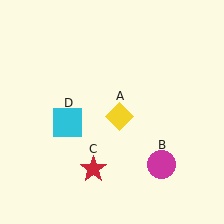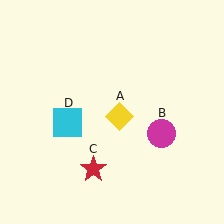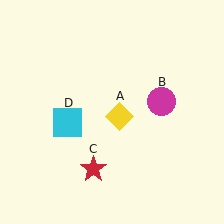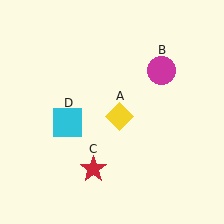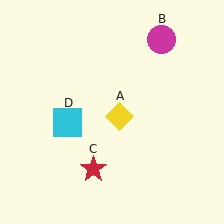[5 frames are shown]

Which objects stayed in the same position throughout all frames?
Yellow diamond (object A) and red star (object C) and cyan square (object D) remained stationary.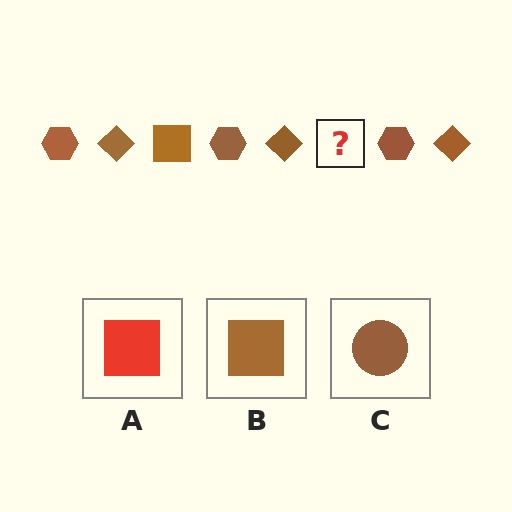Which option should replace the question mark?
Option B.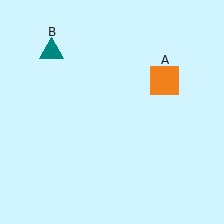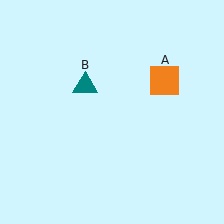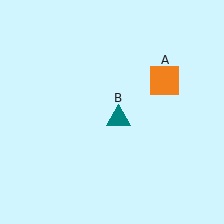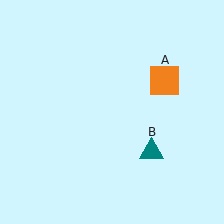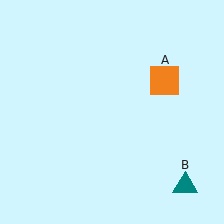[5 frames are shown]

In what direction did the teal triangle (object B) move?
The teal triangle (object B) moved down and to the right.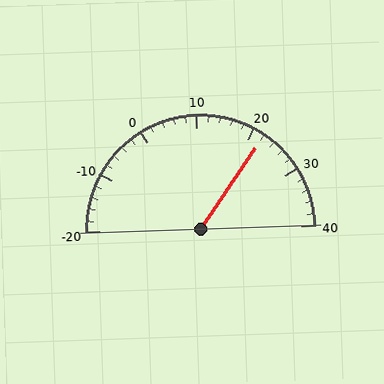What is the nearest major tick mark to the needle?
The nearest major tick mark is 20.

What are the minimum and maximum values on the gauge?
The gauge ranges from -20 to 40.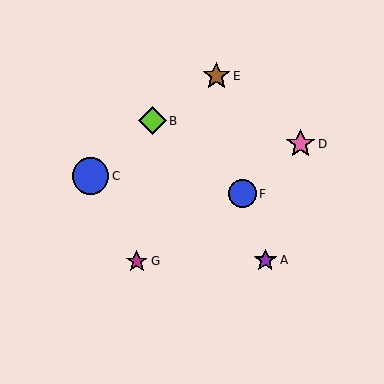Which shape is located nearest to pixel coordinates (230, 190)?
The blue circle (labeled F) at (242, 194) is nearest to that location.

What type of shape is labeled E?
Shape E is a brown star.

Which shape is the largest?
The blue circle (labeled C) is the largest.